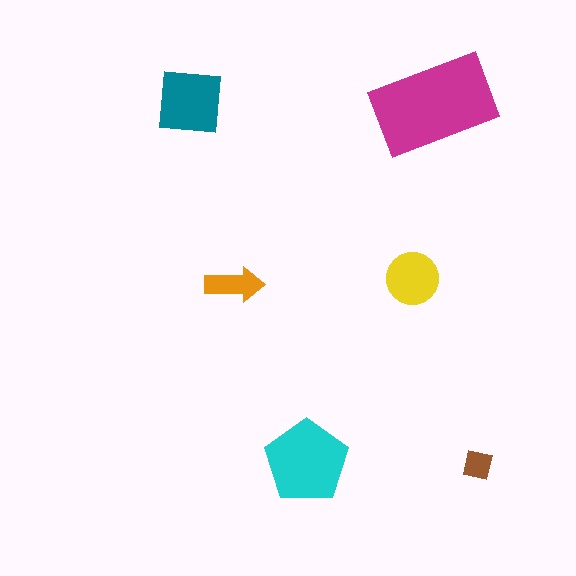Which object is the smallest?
The brown square.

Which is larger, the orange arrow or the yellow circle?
The yellow circle.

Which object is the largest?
The magenta rectangle.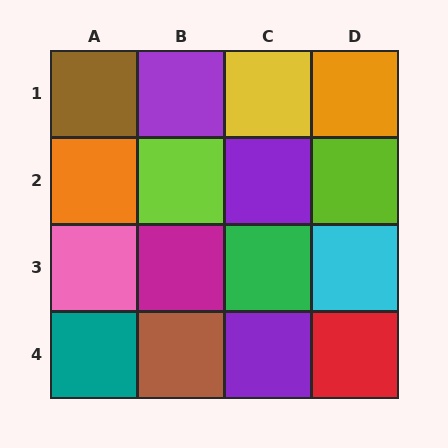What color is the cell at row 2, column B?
Lime.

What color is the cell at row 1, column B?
Purple.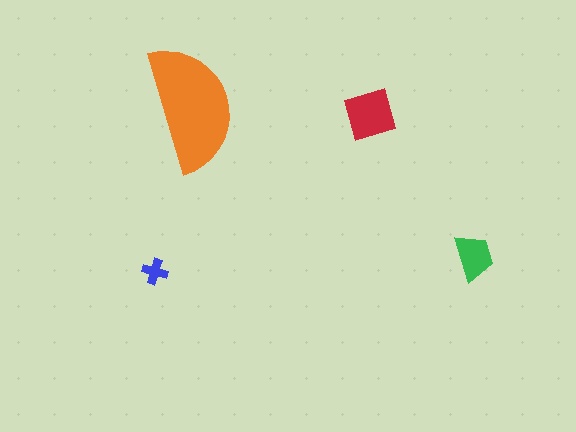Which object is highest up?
The orange semicircle is topmost.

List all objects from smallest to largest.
The blue cross, the green trapezoid, the red diamond, the orange semicircle.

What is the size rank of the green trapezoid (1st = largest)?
3rd.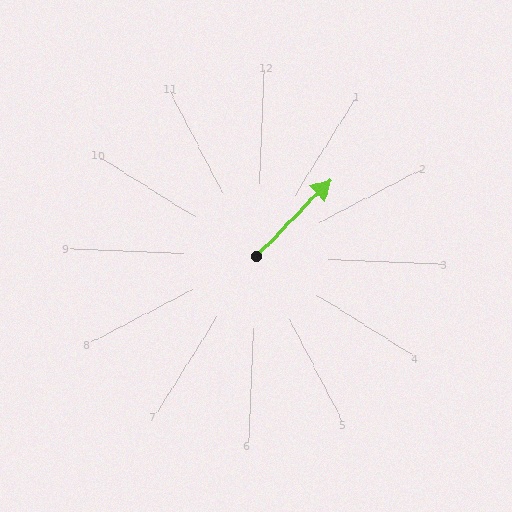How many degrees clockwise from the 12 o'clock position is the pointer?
Approximately 42 degrees.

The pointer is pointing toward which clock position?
Roughly 1 o'clock.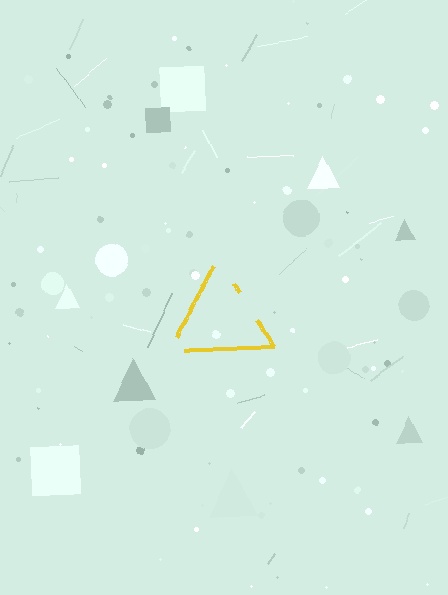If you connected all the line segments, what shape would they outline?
They would outline a triangle.